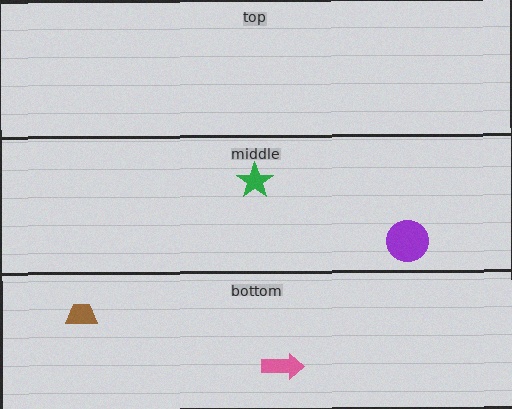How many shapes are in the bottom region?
2.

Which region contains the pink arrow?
The bottom region.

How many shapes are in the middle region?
2.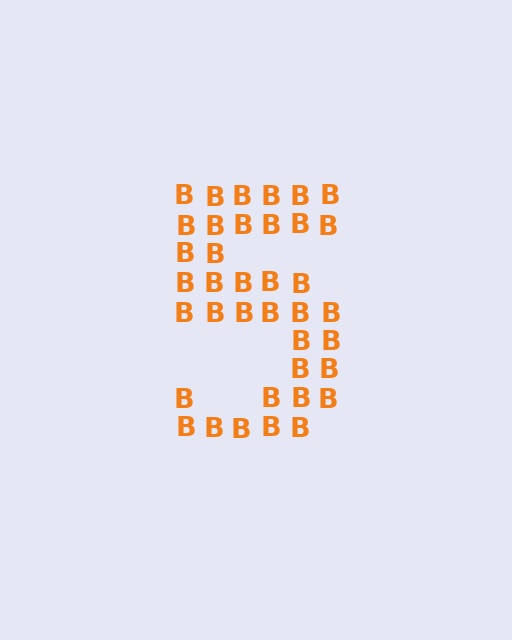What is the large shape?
The large shape is the digit 5.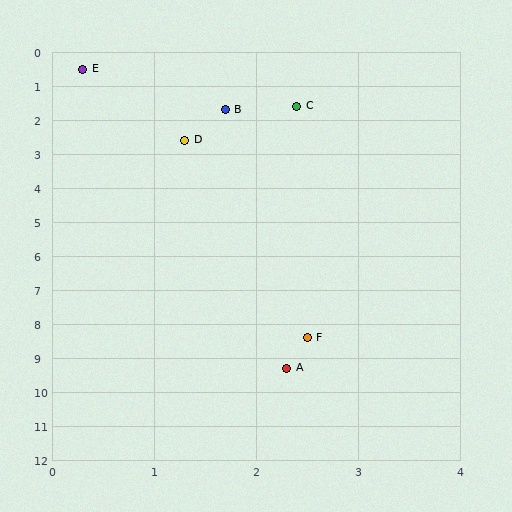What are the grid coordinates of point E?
Point E is at approximately (0.3, 0.5).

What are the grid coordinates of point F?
Point F is at approximately (2.5, 8.4).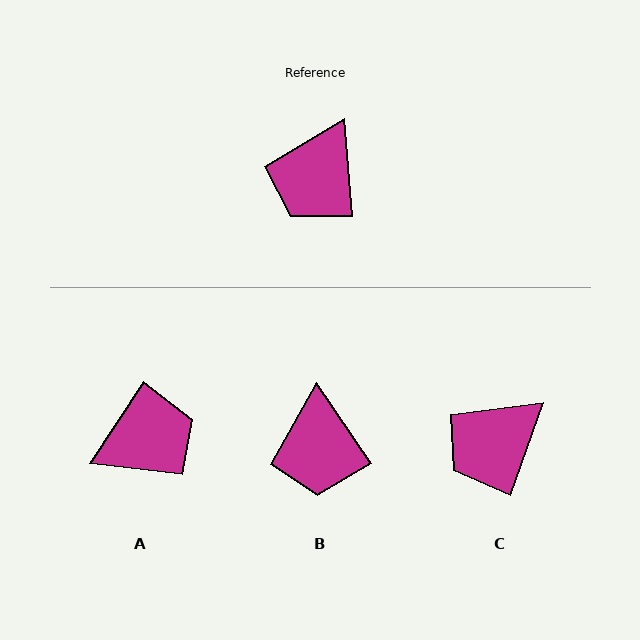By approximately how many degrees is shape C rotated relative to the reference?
Approximately 24 degrees clockwise.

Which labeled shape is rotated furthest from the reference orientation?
A, about 142 degrees away.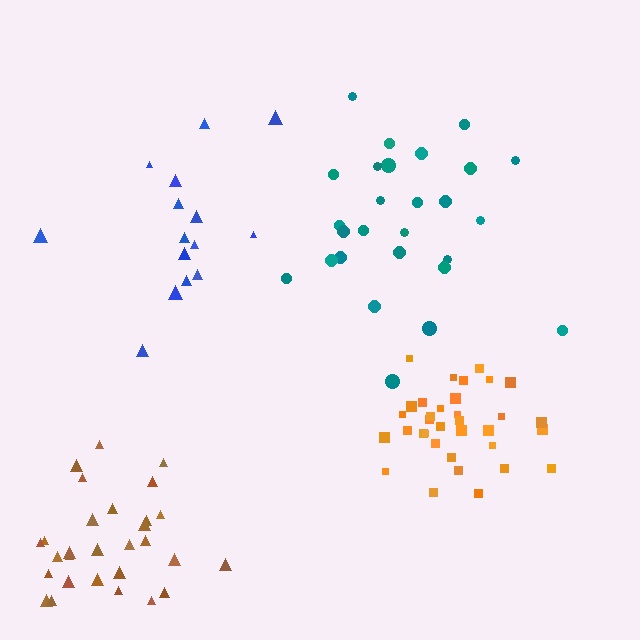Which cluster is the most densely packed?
Orange.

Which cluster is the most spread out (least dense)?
Blue.